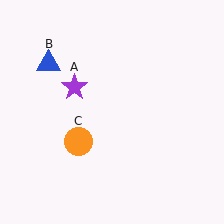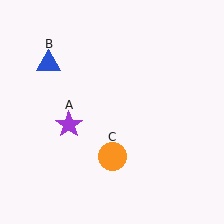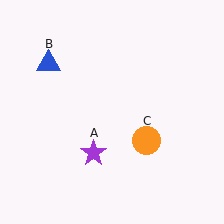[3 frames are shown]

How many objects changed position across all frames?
2 objects changed position: purple star (object A), orange circle (object C).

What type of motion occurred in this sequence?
The purple star (object A), orange circle (object C) rotated counterclockwise around the center of the scene.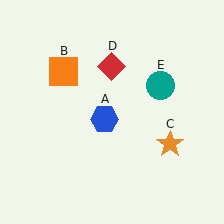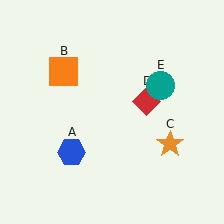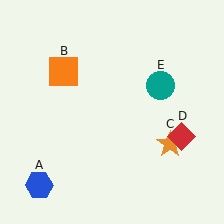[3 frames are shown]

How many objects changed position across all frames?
2 objects changed position: blue hexagon (object A), red diamond (object D).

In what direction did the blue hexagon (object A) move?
The blue hexagon (object A) moved down and to the left.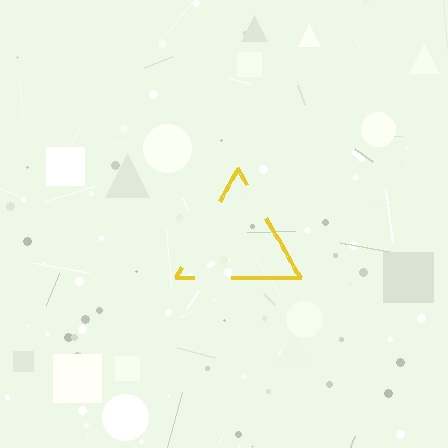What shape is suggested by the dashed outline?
The dashed outline suggests a triangle.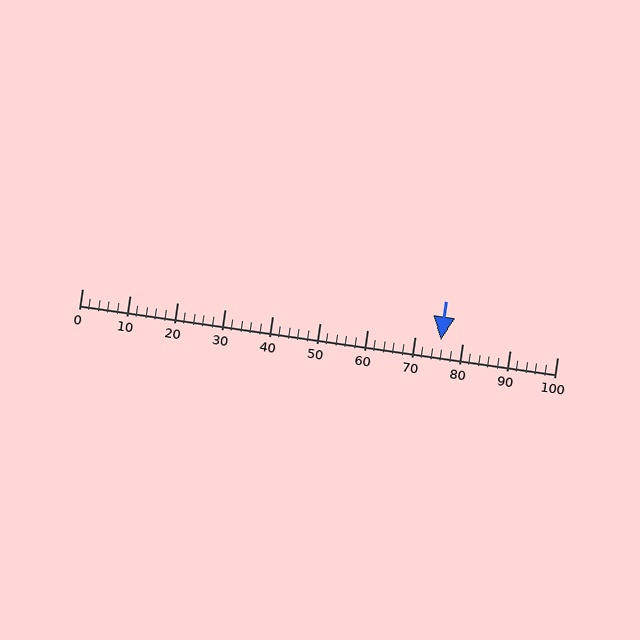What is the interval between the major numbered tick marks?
The major tick marks are spaced 10 units apart.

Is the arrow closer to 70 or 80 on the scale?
The arrow is closer to 80.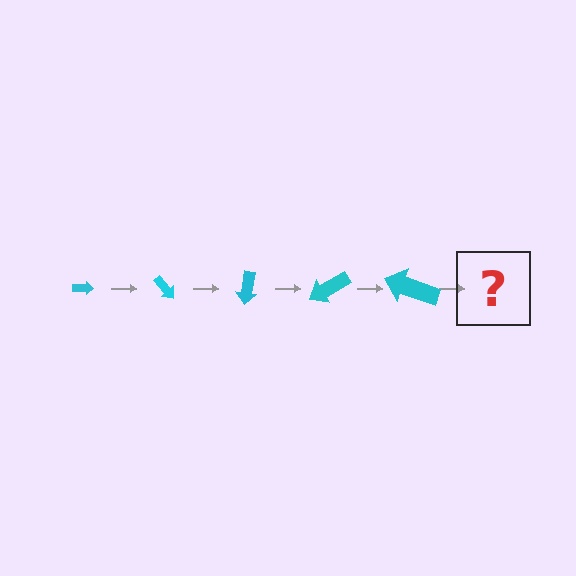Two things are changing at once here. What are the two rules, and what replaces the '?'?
The two rules are that the arrow grows larger each step and it rotates 50 degrees each step. The '?' should be an arrow, larger than the previous one and rotated 250 degrees from the start.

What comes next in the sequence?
The next element should be an arrow, larger than the previous one and rotated 250 degrees from the start.